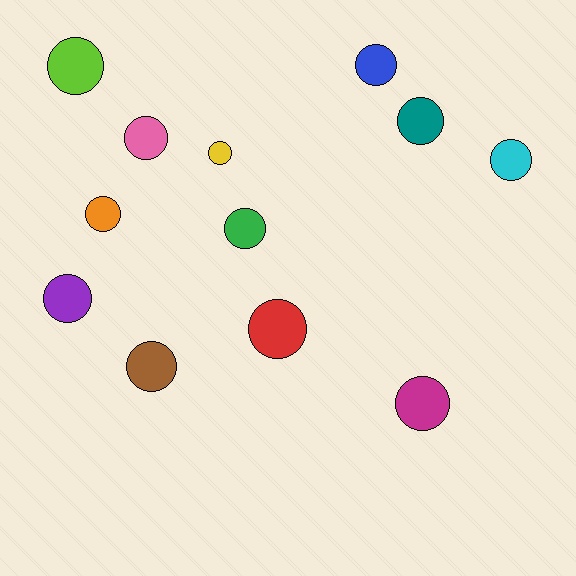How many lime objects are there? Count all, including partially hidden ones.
There is 1 lime object.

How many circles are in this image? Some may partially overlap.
There are 12 circles.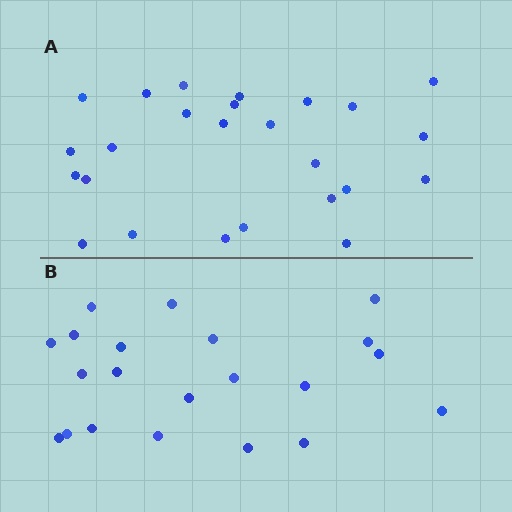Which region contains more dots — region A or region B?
Region A (the top region) has more dots.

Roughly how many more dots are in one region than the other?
Region A has about 4 more dots than region B.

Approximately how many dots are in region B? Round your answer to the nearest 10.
About 20 dots. (The exact count is 21, which rounds to 20.)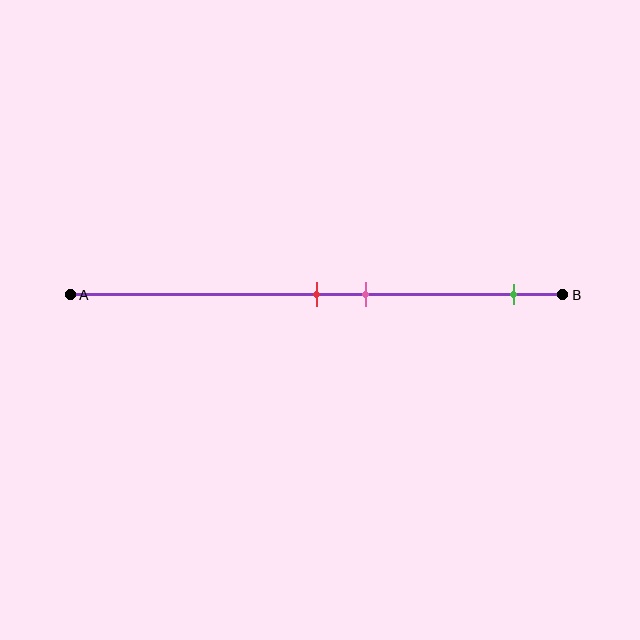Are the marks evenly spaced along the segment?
No, the marks are not evenly spaced.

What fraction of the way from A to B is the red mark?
The red mark is approximately 50% (0.5) of the way from A to B.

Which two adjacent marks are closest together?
The red and pink marks are the closest adjacent pair.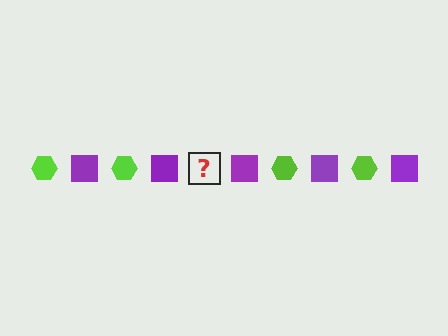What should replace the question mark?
The question mark should be replaced with a lime hexagon.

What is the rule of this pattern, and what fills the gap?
The rule is that the pattern alternates between lime hexagon and purple square. The gap should be filled with a lime hexagon.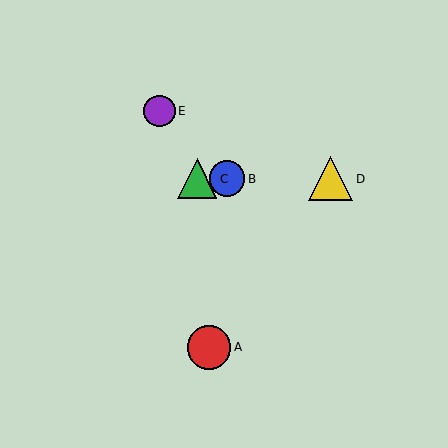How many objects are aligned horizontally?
3 objects (B, C, D) are aligned horizontally.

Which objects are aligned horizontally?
Objects B, C, D are aligned horizontally.